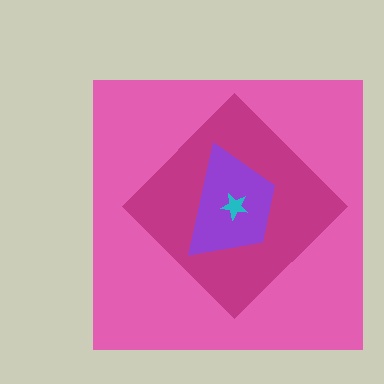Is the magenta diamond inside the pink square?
Yes.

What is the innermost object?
The cyan star.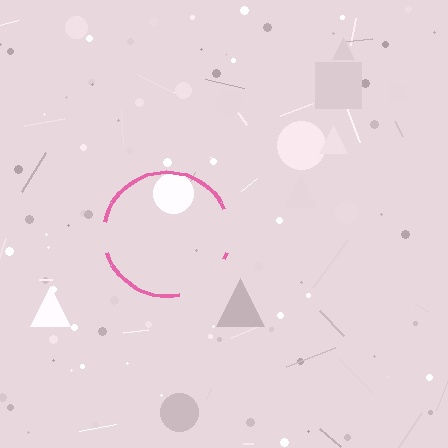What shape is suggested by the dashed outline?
The dashed outline suggests a circle.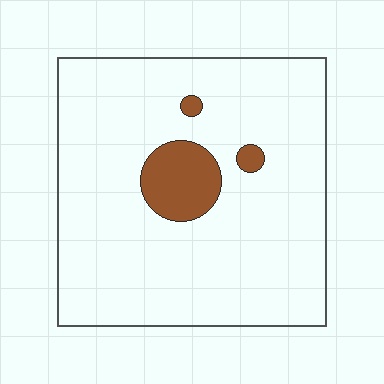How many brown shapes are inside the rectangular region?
3.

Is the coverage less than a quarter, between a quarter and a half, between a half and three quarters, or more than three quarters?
Less than a quarter.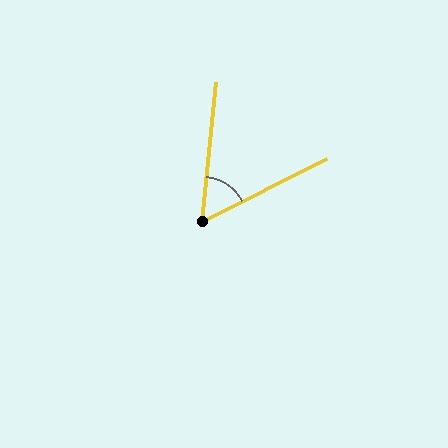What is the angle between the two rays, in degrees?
Approximately 58 degrees.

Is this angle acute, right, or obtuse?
It is acute.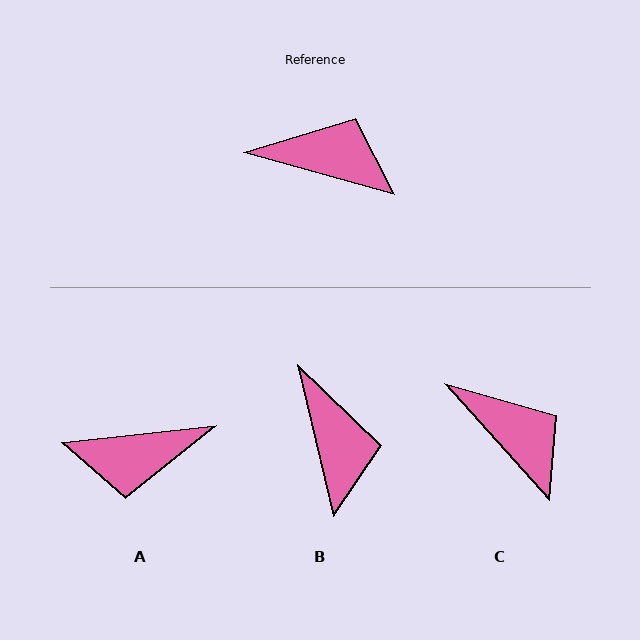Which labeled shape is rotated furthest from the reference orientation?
A, about 158 degrees away.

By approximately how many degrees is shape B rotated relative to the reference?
Approximately 61 degrees clockwise.